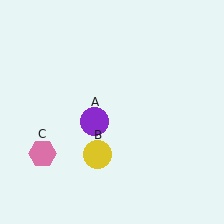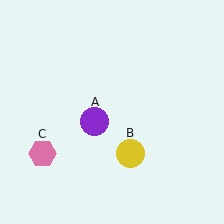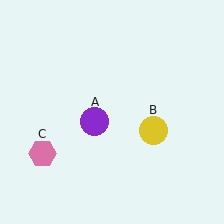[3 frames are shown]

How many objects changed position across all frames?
1 object changed position: yellow circle (object B).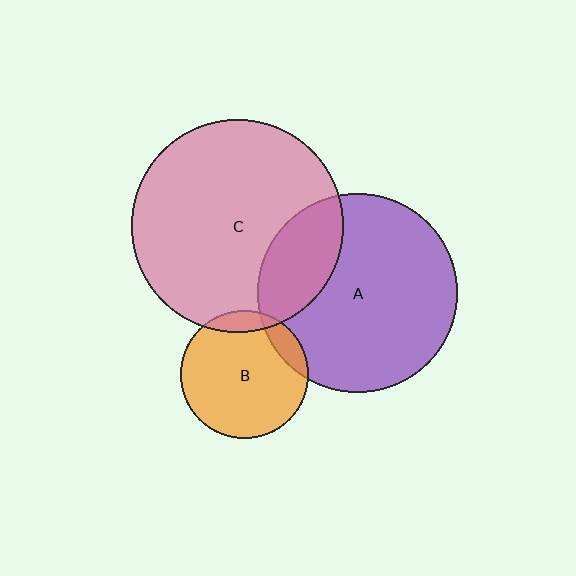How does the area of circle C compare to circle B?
Approximately 2.8 times.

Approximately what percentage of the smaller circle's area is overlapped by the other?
Approximately 10%.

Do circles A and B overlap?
Yes.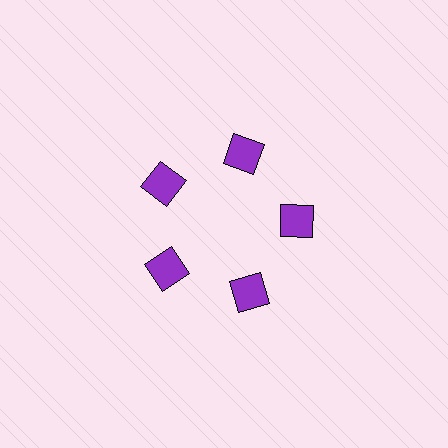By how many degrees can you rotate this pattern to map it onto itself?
The pattern maps onto itself every 72 degrees of rotation.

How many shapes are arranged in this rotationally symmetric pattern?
There are 5 shapes, arranged in 5 groups of 1.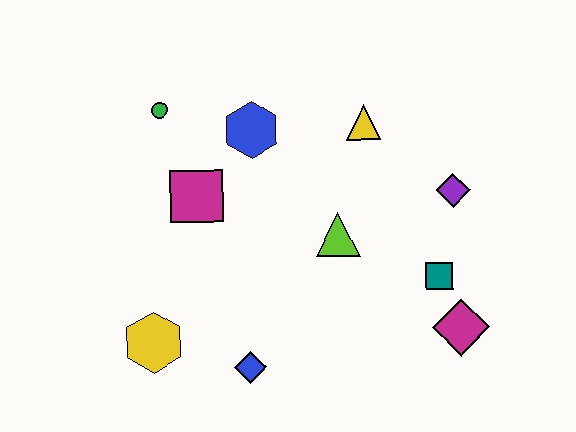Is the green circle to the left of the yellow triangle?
Yes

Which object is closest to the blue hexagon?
The magenta square is closest to the blue hexagon.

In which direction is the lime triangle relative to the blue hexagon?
The lime triangle is below the blue hexagon.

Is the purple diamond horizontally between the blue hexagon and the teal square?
No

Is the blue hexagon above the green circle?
No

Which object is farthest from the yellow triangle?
The yellow hexagon is farthest from the yellow triangle.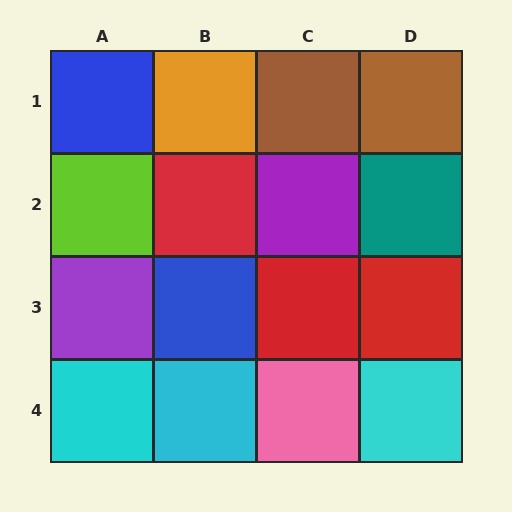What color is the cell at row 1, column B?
Orange.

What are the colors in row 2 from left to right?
Lime, red, purple, teal.